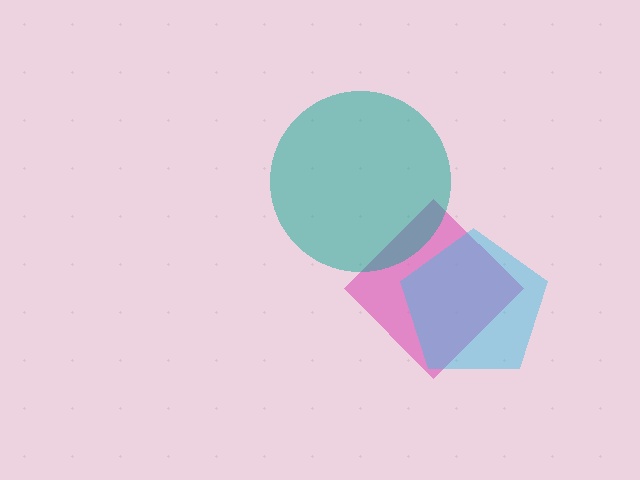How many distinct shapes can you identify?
There are 3 distinct shapes: a pink diamond, a cyan pentagon, a teal circle.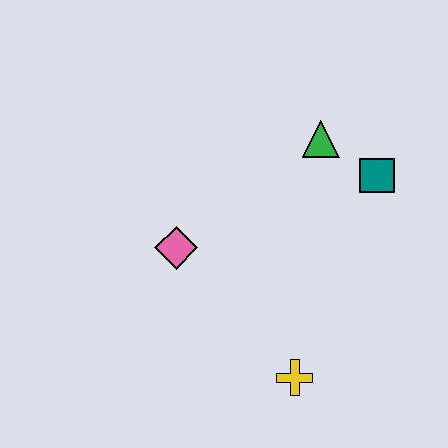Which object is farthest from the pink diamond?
The teal square is farthest from the pink diamond.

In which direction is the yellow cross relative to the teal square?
The yellow cross is below the teal square.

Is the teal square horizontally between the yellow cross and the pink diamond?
No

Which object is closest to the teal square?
The green triangle is closest to the teal square.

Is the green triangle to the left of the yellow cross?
No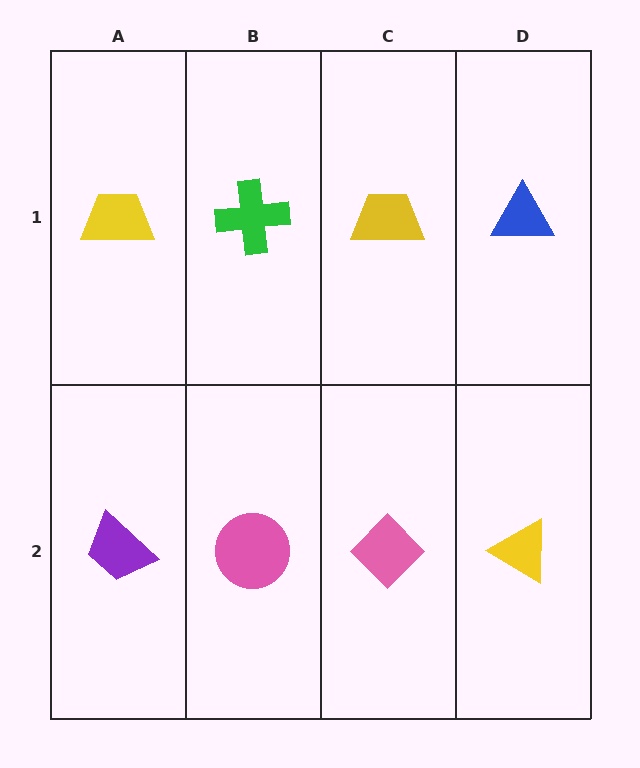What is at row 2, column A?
A purple trapezoid.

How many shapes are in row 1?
4 shapes.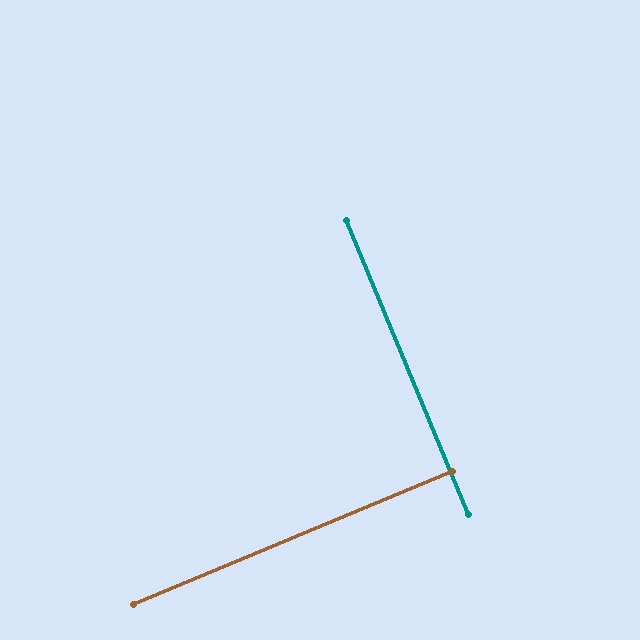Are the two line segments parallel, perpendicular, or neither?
Perpendicular — they meet at approximately 90°.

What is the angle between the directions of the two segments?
Approximately 90 degrees.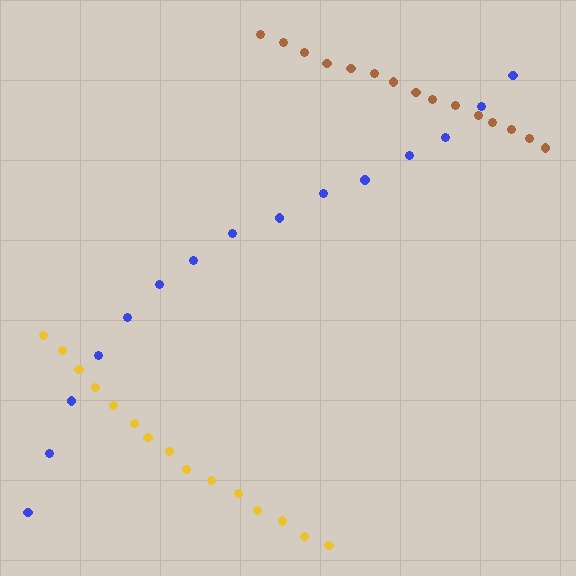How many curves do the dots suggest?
There are 3 distinct paths.